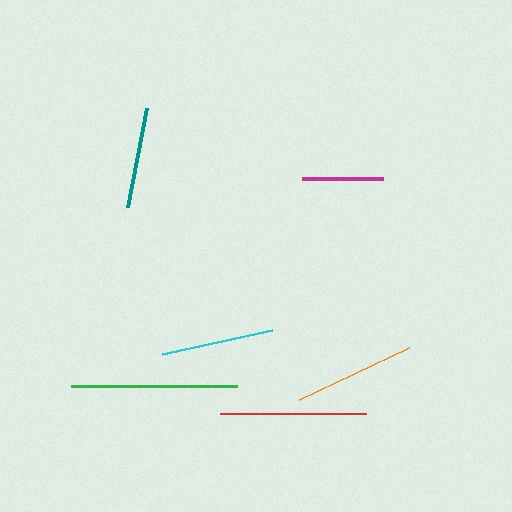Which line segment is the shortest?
The magenta line is the shortest at approximately 81 pixels.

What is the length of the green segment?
The green segment is approximately 165 pixels long.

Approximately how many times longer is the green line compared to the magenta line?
The green line is approximately 2.0 times the length of the magenta line.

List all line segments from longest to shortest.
From longest to shortest: green, red, orange, cyan, teal, magenta.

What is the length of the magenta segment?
The magenta segment is approximately 81 pixels long.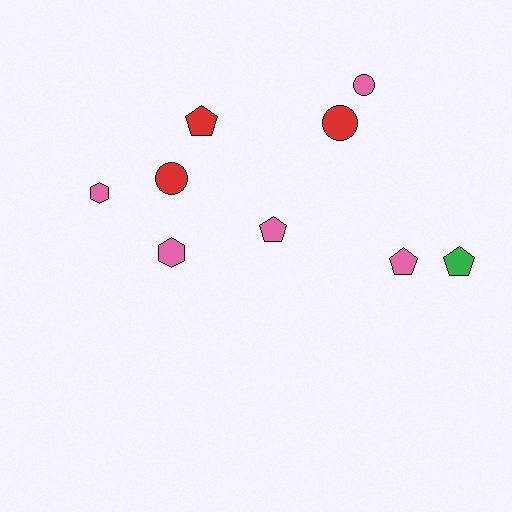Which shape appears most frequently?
Pentagon, with 4 objects.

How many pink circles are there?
There is 1 pink circle.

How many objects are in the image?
There are 9 objects.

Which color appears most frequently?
Pink, with 5 objects.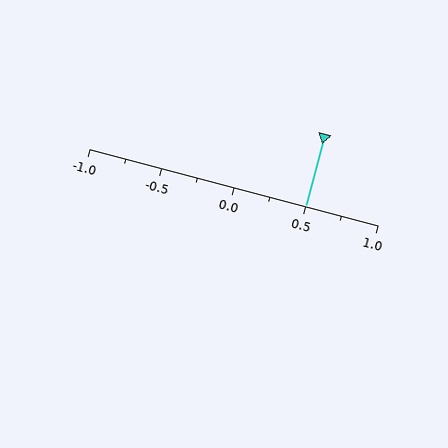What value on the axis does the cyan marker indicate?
The marker indicates approximately 0.5.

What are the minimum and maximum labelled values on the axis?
The axis runs from -1.0 to 1.0.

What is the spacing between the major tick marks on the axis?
The major ticks are spaced 0.5 apart.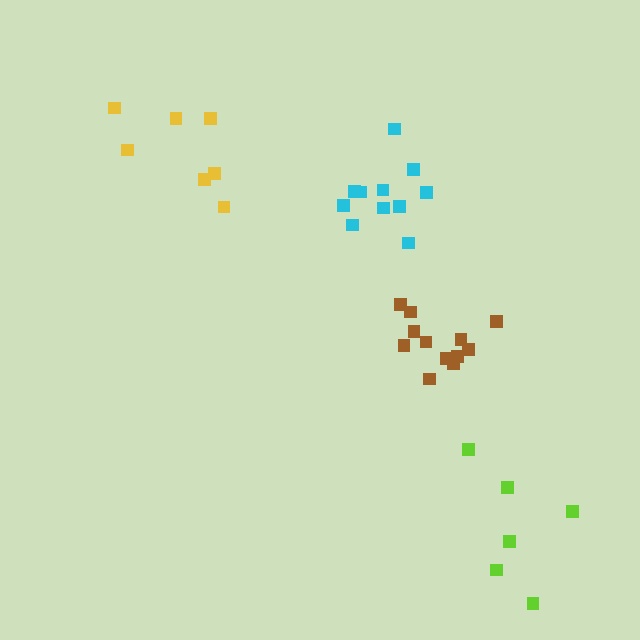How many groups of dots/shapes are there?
There are 4 groups.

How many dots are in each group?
Group 1: 11 dots, Group 2: 12 dots, Group 3: 6 dots, Group 4: 7 dots (36 total).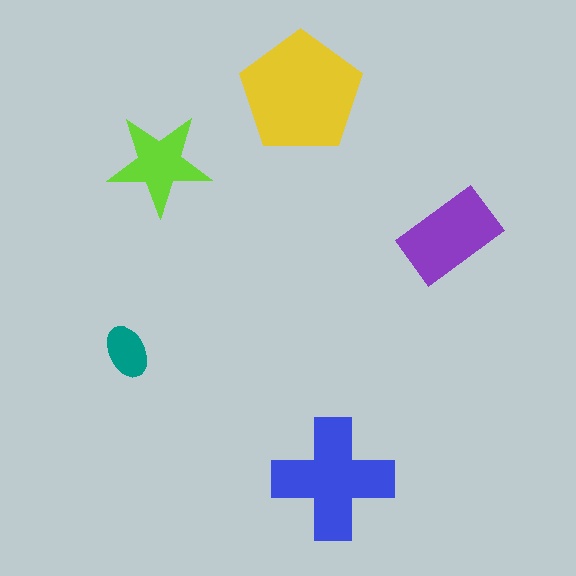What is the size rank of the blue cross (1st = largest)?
2nd.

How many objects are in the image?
There are 5 objects in the image.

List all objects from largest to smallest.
The yellow pentagon, the blue cross, the purple rectangle, the lime star, the teal ellipse.